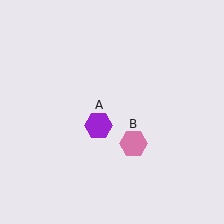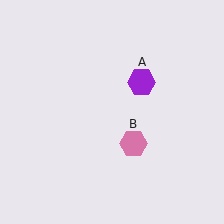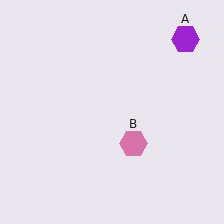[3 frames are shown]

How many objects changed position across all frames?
1 object changed position: purple hexagon (object A).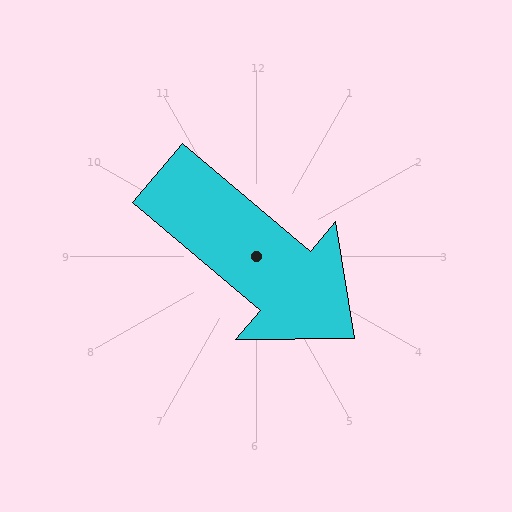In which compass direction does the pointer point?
Southeast.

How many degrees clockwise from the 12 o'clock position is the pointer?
Approximately 130 degrees.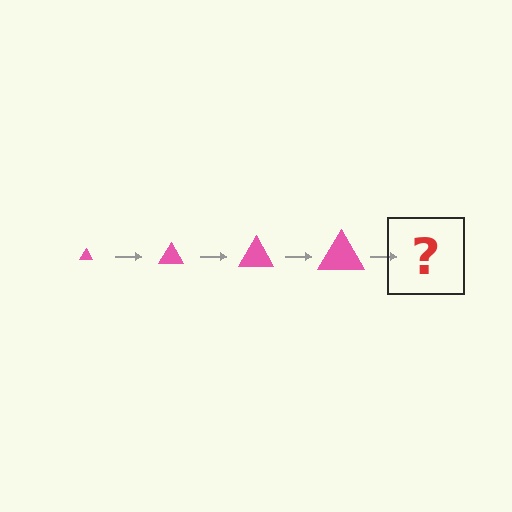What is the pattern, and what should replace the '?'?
The pattern is that the triangle gets progressively larger each step. The '?' should be a pink triangle, larger than the previous one.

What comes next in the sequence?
The next element should be a pink triangle, larger than the previous one.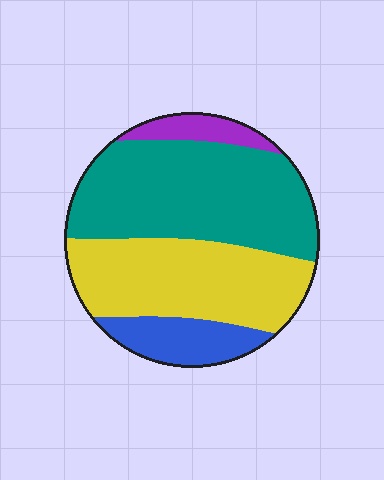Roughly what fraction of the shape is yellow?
Yellow covers around 35% of the shape.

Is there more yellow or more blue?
Yellow.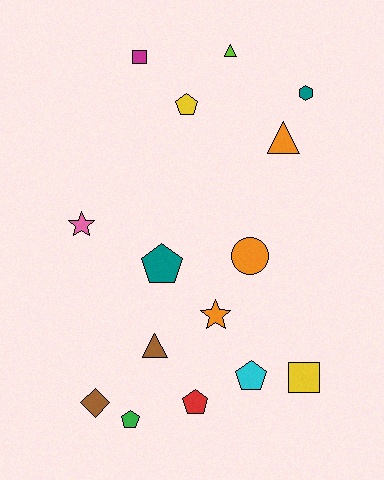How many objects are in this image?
There are 15 objects.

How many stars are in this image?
There are 2 stars.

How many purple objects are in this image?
There are no purple objects.